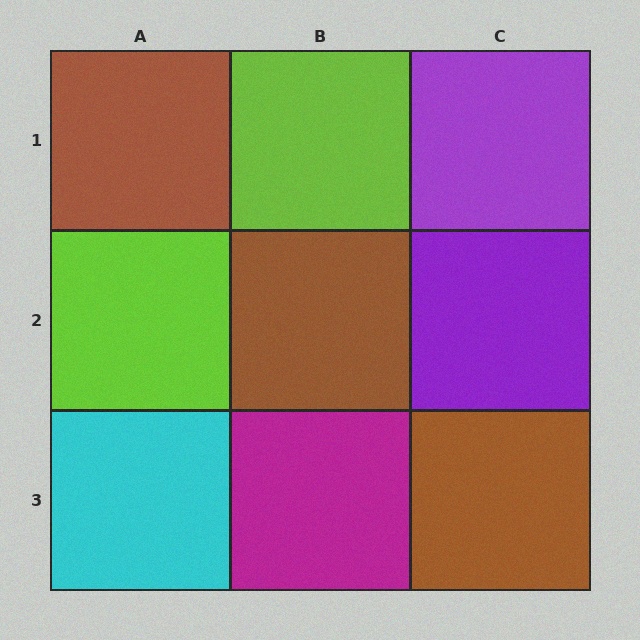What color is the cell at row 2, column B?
Brown.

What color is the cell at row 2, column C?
Purple.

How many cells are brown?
3 cells are brown.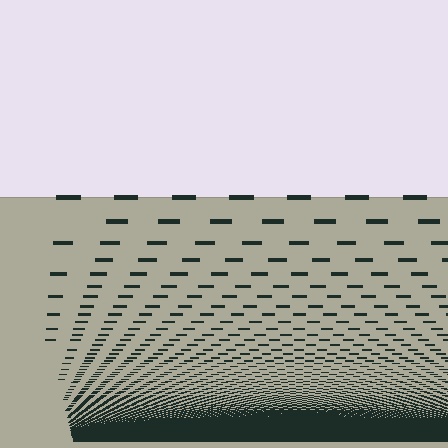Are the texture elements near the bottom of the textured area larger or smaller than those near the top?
Smaller. The gradient is inverted — elements near the bottom are smaller and denser.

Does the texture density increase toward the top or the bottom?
Density increases toward the bottom.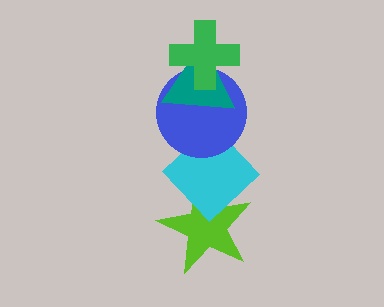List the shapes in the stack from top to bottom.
From top to bottom: the green cross, the teal triangle, the blue circle, the cyan diamond, the lime star.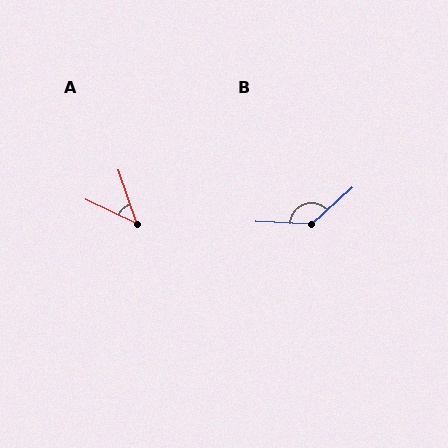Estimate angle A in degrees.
Approximately 46 degrees.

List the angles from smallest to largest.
A (46°), B (135°).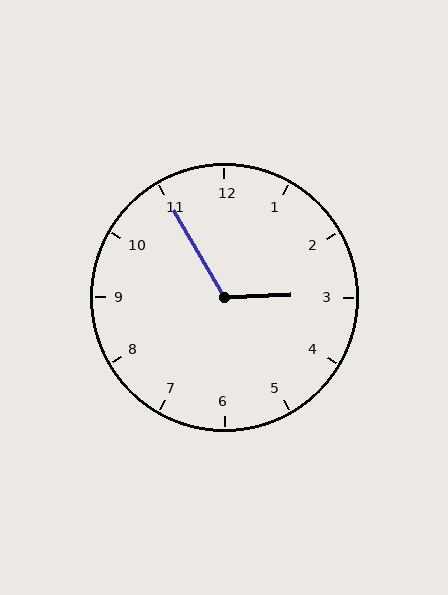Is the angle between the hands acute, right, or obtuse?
It is obtuse.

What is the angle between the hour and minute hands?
Approximately 118 degrees.